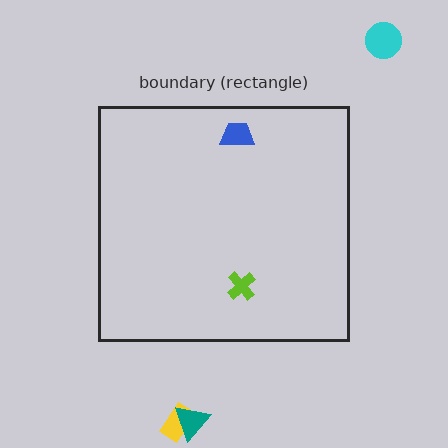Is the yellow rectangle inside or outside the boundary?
Outside.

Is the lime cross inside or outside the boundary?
Inside.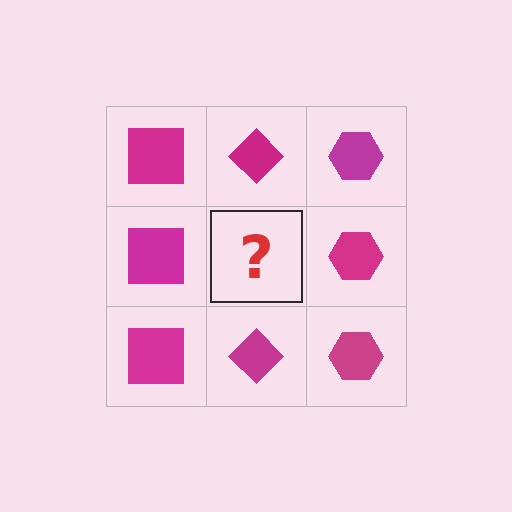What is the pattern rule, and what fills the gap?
The rule is that each column has a consistent shape. The gap should be filled with a magenta diamond.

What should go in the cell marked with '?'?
The missing cell should contain a magenta diamond.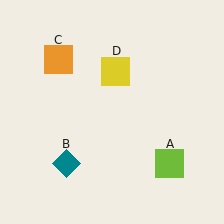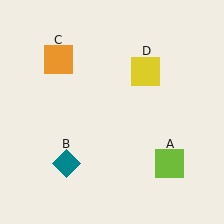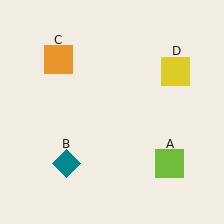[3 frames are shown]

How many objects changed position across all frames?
1 object changed position: yellow square (object D).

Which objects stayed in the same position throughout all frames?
Lime square (object A) and teal diamond (object B) and orange square (object C) remained stationary.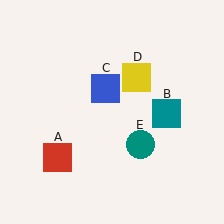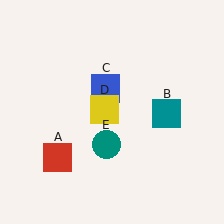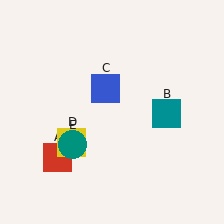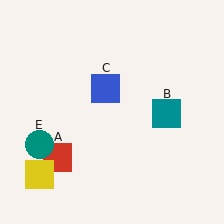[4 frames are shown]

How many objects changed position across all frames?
2 objects changed position: yellow square (object D), teal circle (object E).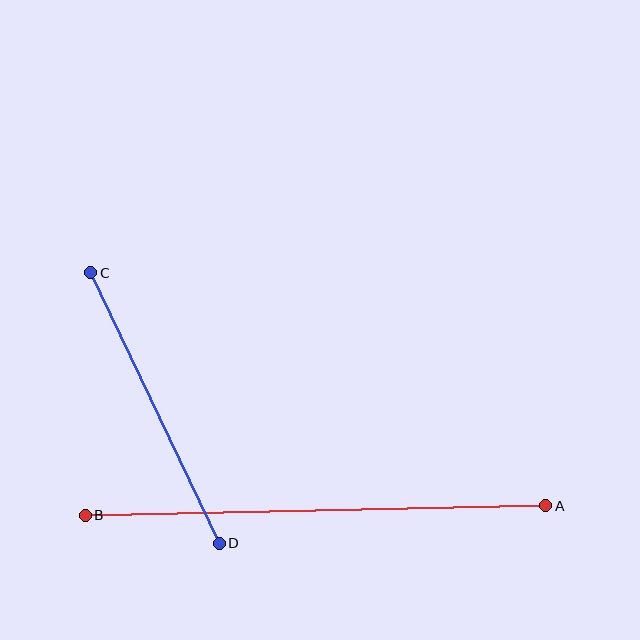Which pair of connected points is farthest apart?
Points A and B are farthest apart.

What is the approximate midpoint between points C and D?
The midpoint is at approximately (155, 408) pixels.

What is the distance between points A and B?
The distance is approximately 461 pixels.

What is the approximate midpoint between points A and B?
The midpoint is at approximately (316, 510) pixels.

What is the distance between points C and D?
The distance is approximately 300 pixels.